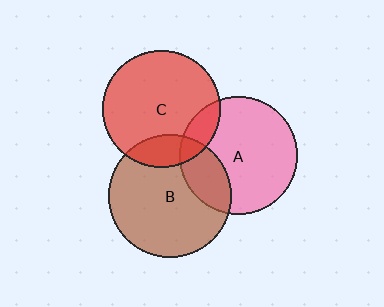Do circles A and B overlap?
Yes.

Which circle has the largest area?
Circle B (brown).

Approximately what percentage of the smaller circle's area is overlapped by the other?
Approximately 25%.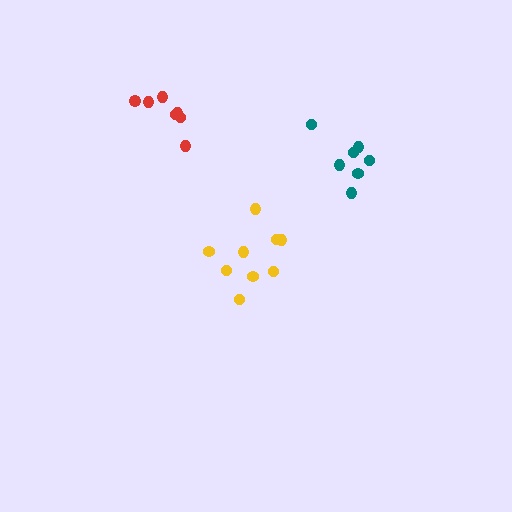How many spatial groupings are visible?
There are 3 spatial groupings.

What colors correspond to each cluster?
The clusters are colored: yellow, red, teal.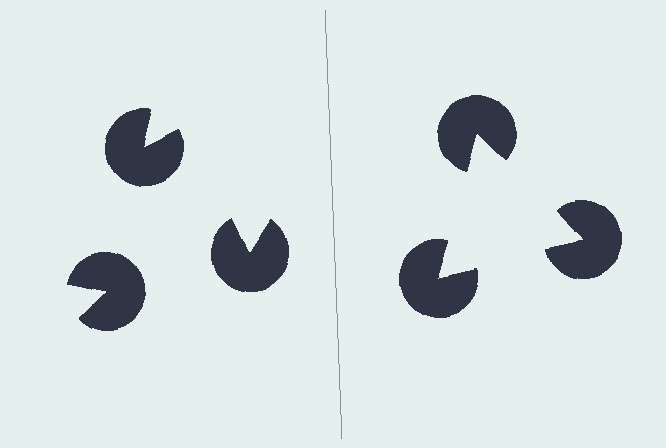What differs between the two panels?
The pac-man discs are positioned identically on both sides; only the wedge orientations differ. On the right they align to a triangle; on the left they are misaligned.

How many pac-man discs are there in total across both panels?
6 — 3 on each side.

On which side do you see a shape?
An illusory triangle appears on the right side. On the left side the wedge cuts are rotated, so no coherent shape forms.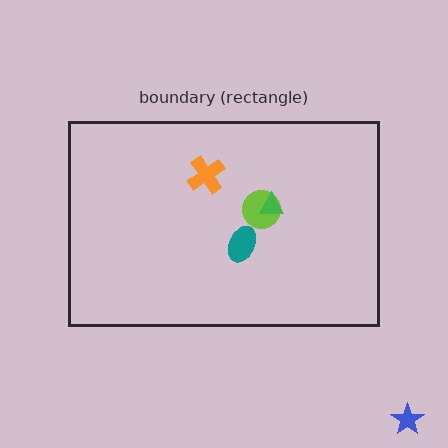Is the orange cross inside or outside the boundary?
Inside.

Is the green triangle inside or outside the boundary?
Inside.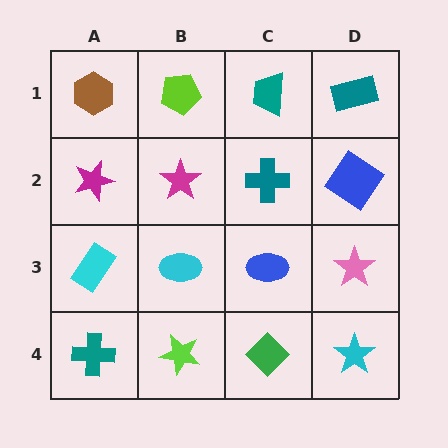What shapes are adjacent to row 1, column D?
A blue diamond (row 2, column D), a teal trapezoid (row 1, column C).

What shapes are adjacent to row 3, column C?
A teal cross (row 2, column C), a green diamond (row 4, column C), a cyan ellipse (row 3, column B), a pink star (row 3, column D).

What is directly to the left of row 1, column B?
A brown hexagon.